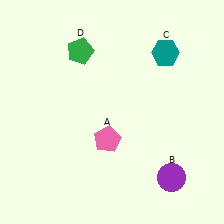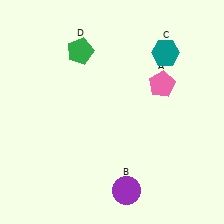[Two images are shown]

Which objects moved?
The objects that moved are: the pink pentagon (A), the purple circle (B).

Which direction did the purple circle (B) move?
The purple circle (B) moved left.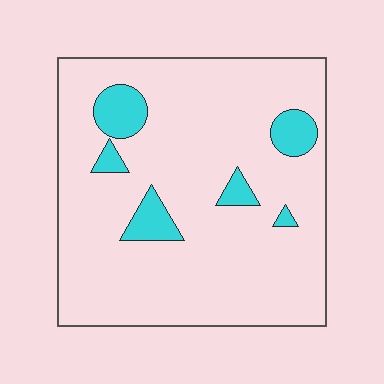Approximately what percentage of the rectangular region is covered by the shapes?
Approximately 10%.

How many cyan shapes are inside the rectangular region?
6.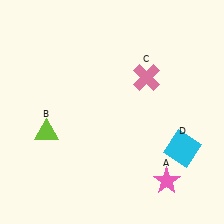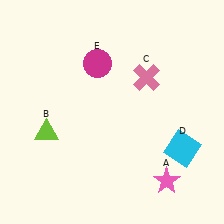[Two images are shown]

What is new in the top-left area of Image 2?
A magenta circle (E) was added in the top-left area of Image 2.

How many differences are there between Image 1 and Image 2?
There is 1 difference between the two images.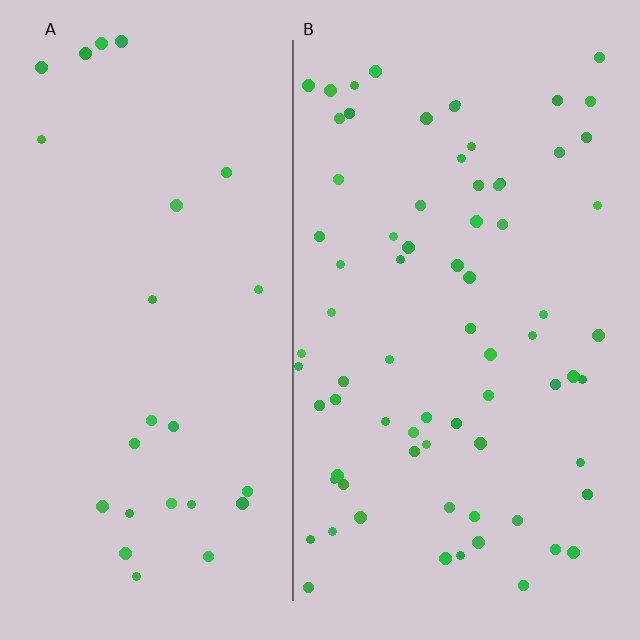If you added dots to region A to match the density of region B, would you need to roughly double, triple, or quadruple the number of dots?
Approximately triple.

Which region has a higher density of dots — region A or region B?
B (the right).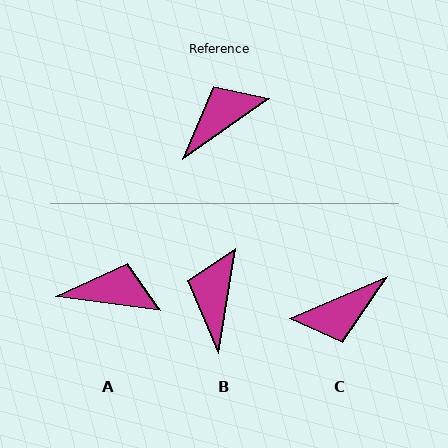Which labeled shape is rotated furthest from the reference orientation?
C, about 169 degrees away.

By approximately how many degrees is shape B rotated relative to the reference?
Approximately 46 degrees counter-clockwise.